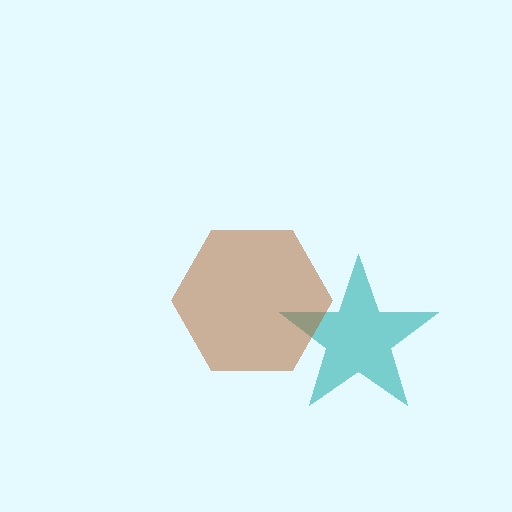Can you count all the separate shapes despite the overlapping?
Yes, there are 2 separate shapes.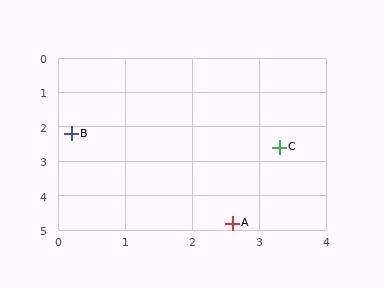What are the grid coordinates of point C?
Point C is at approximately (3.3, 2.6).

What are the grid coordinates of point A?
Point A is at approximately (2.6, 4.8).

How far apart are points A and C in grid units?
Points A and C are about 2.3 grid units apart.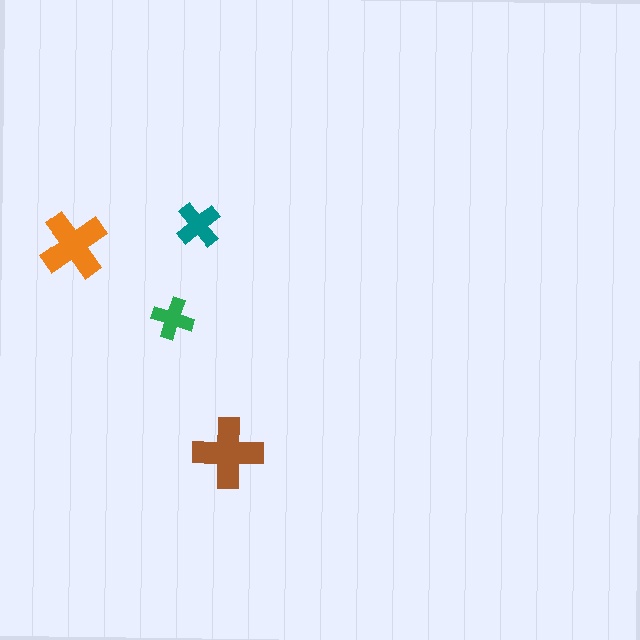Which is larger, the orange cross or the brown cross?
The brown one.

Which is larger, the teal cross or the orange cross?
The orange one.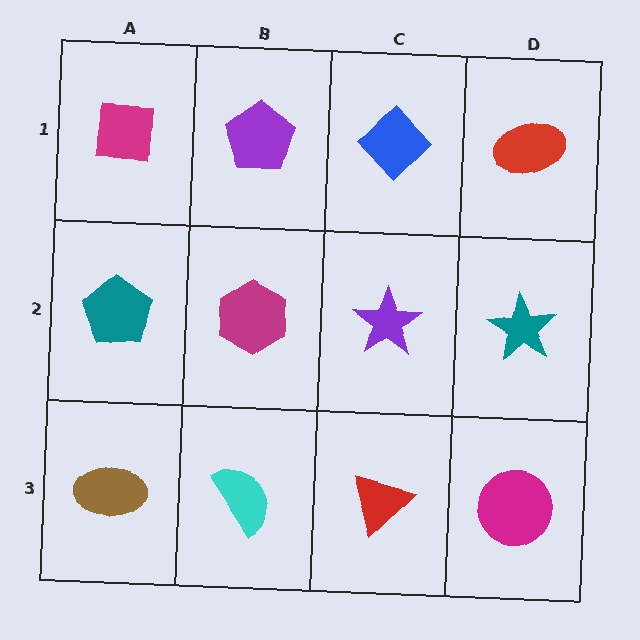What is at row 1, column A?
A magenta square.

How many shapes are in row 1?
4 shapes.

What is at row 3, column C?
A red triangle.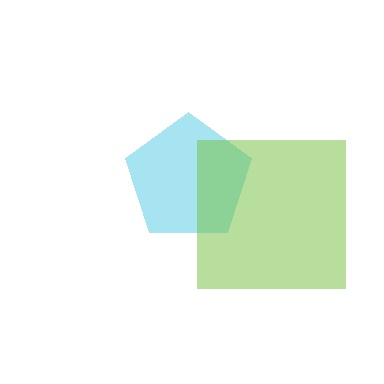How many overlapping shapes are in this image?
There are 2 overlapping shapes in the image.